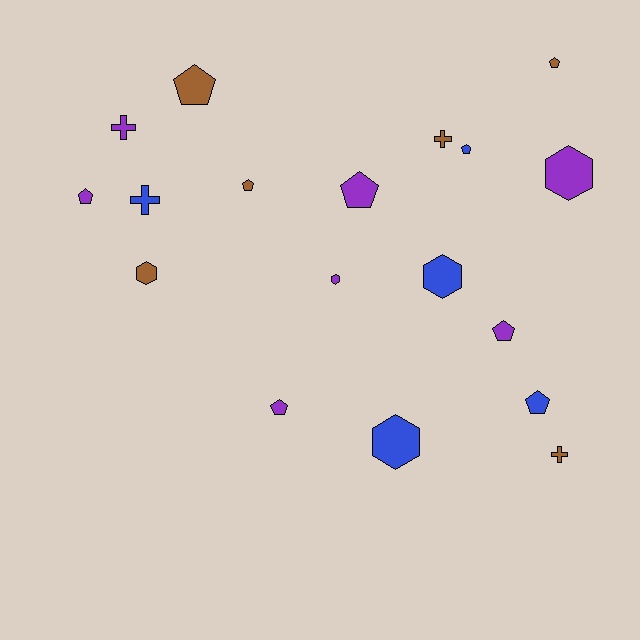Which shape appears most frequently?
Pentagon, with 9 objects.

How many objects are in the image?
There are 18 objects.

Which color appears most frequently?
Purple, with 7 objects.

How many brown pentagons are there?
There are 3 brown pentagons.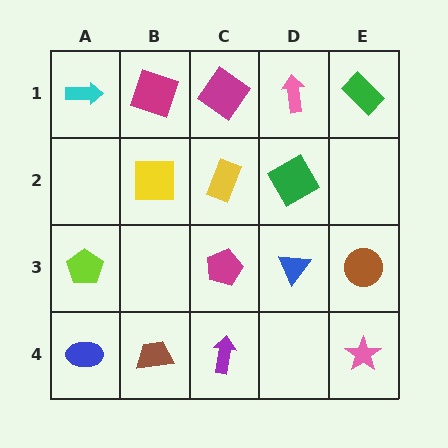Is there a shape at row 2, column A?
No, that cell is empty.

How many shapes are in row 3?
4 shapes.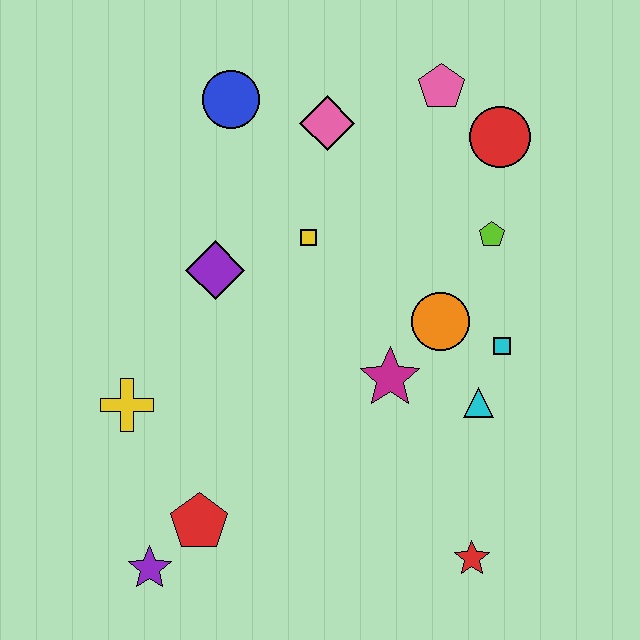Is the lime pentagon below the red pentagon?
No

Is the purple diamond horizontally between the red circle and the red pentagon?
Yes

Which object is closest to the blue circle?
The pink diamond is closest to the blue circle.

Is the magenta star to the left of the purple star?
No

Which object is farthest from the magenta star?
The blue circle is farthest from the magenta star.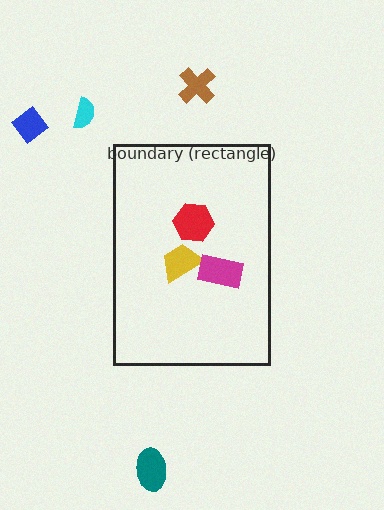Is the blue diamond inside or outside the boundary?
Outside.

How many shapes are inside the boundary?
3 inside, 4 outside.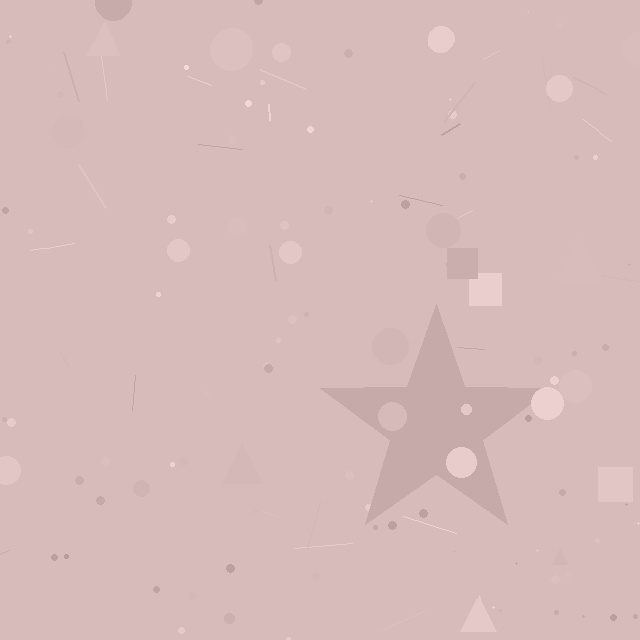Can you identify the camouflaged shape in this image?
The camouflaged shape is a star.